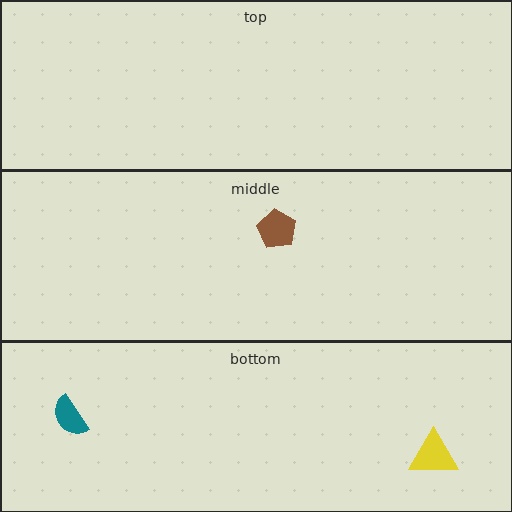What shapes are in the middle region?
The brown pentagon.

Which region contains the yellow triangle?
The bottom region.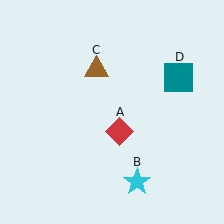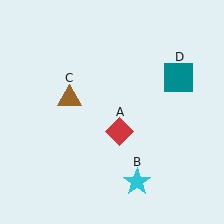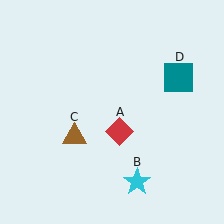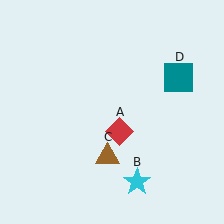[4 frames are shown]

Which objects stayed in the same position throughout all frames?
Red diamond (object A) and cyan star (object B) and teal square (object D) remained stationary.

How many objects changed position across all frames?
1 object changed position: brown triangle (object C).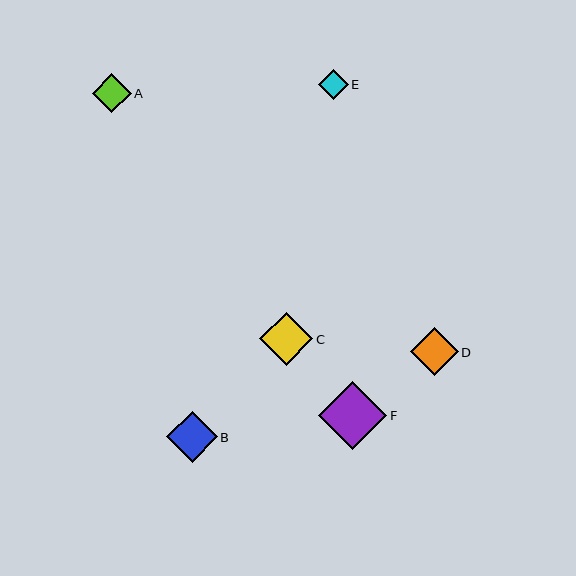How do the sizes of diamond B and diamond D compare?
Diamond B and diamond D are approximately the same size.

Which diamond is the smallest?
Diamond E is the smallest with a size of approximately 30 pixels.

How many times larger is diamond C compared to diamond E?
Diamond C is approximately 1.8 times the size of diamond E.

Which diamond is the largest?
Diamond F is the largest with a size of approximately 68 pixels.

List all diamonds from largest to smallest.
From largest to smallest: F, C, B, D, A, E.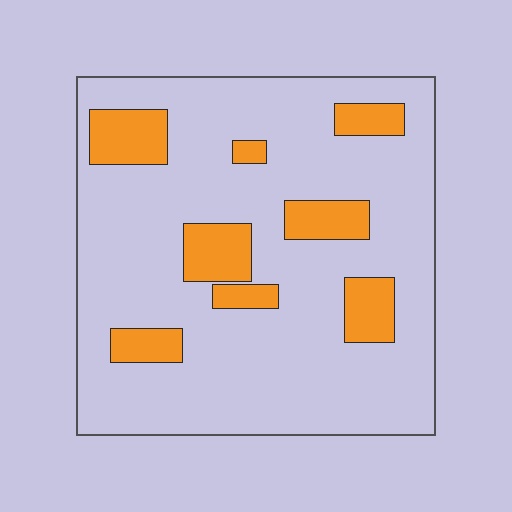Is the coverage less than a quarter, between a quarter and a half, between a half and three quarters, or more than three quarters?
Less than a quarter.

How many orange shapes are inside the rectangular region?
8.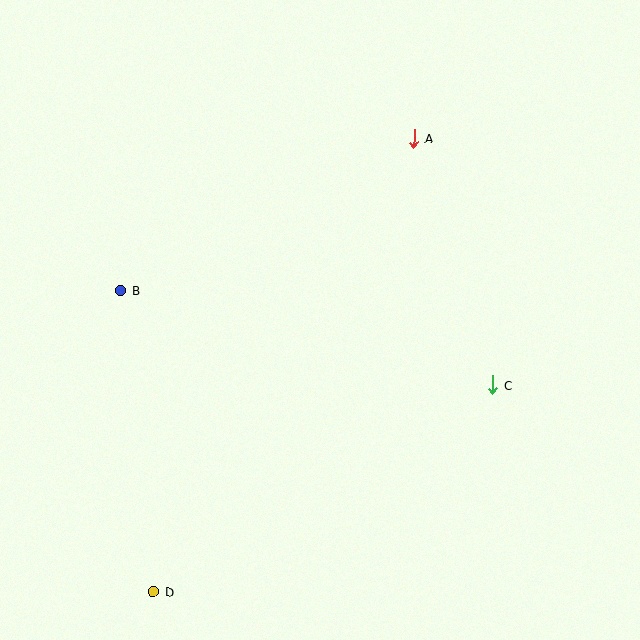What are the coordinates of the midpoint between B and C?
The midpoint between B and C is at (307, 338).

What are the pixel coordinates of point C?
Point C is at (493, 385).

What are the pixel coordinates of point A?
Point A is at (414, 139).